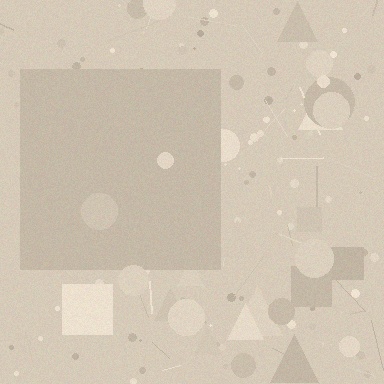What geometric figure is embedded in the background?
A square is embedded in the background.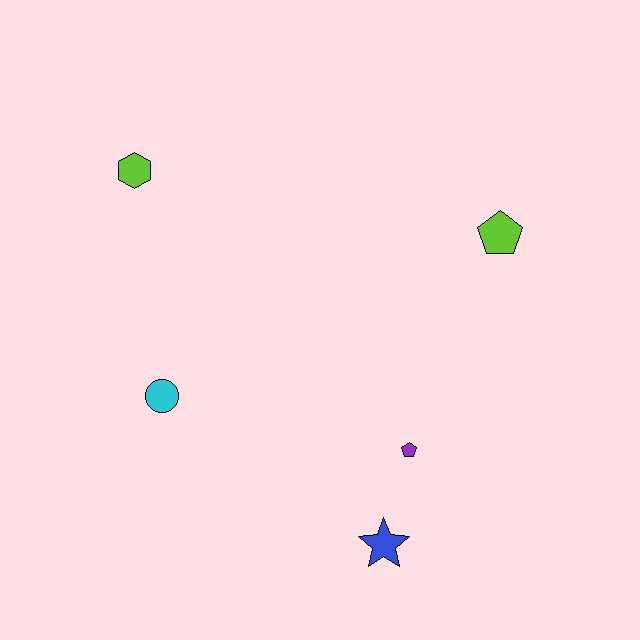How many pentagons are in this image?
There are 2 pentagons.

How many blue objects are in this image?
There is 1 blue object.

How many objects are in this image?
There are 5 objects.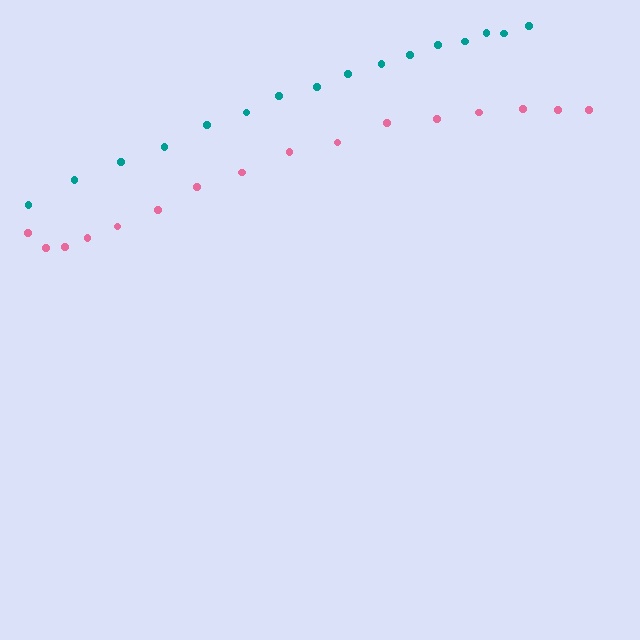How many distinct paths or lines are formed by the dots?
There are 2 distinct paths.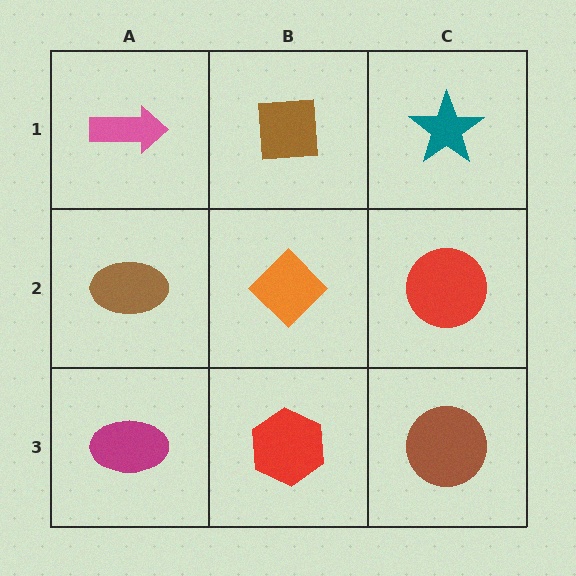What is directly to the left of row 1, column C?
A brown square.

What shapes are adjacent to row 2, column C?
A teal star (row 1, column C), a brown circle (row 3, column C), an orange diamond (row 2, column B).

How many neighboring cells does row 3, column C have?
2.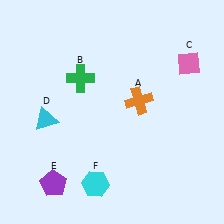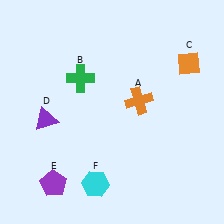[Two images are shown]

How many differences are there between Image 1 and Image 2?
There are 2 differences between the two images.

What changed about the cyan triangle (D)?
In Image 1, D is cyan. In Image 2, it changed to purple.